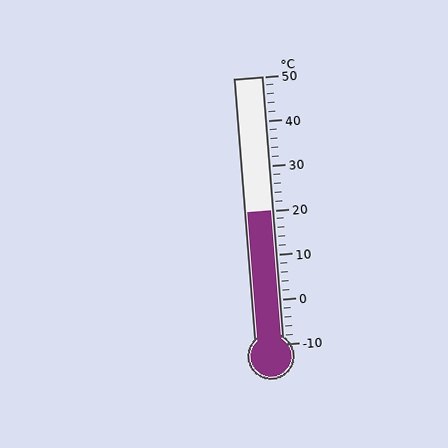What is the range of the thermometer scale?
The thermometer scale ranges from -10°C to 50°C.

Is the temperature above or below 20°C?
The temperature is at 20°C.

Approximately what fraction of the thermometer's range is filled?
The thermometer is filled to approximately 50% of its range.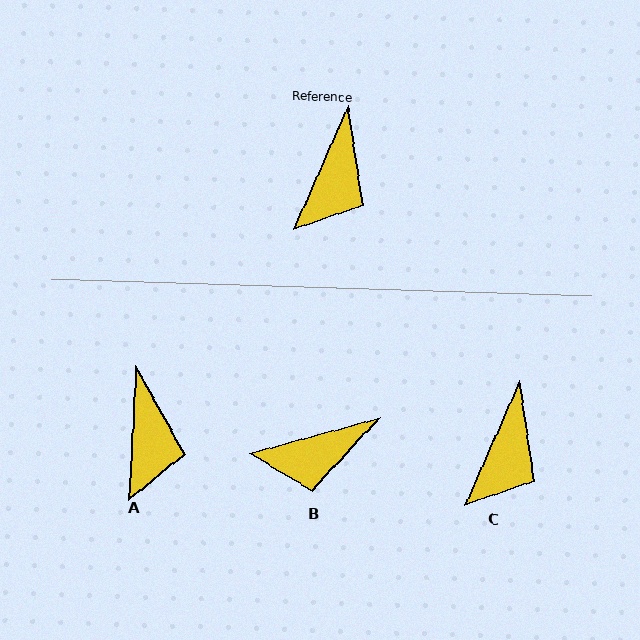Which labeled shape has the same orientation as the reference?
C.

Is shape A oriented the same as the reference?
No, it is off by about 21 degrees.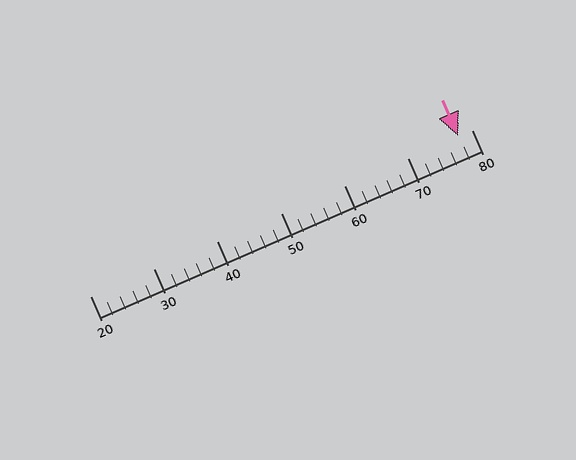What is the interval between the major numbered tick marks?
The major tick marks are spaced 10 units apart.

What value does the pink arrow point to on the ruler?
The pink arrow points to approximately 78.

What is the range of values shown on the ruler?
The ruler shows values from 20 to 80.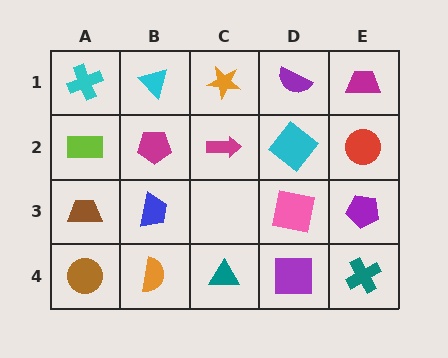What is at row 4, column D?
A purple square.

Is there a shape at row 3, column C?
No, that cell is empty.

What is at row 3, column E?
A purple pentagon.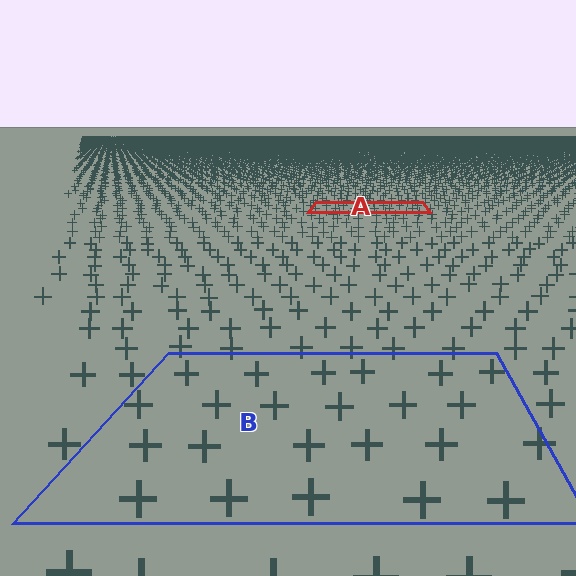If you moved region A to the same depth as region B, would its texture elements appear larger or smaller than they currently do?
They would appear larger. At a closer depth, the same texture elements are projected at a bigger on-screen size.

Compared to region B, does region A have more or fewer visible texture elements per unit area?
Region A has more texture elements per unit area — they are packed more densely because it is farther away.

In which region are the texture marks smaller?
The texture marks are smaller in region A, because it is farther away.